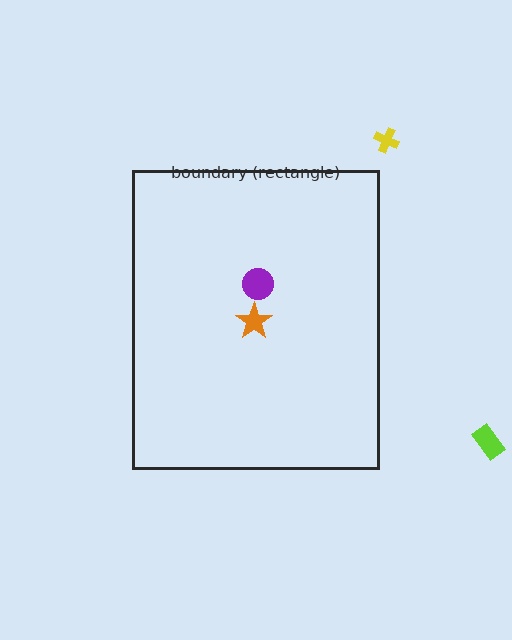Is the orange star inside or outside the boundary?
Inside.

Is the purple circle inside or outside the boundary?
Inside.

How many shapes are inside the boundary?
2 inside, 2 outside.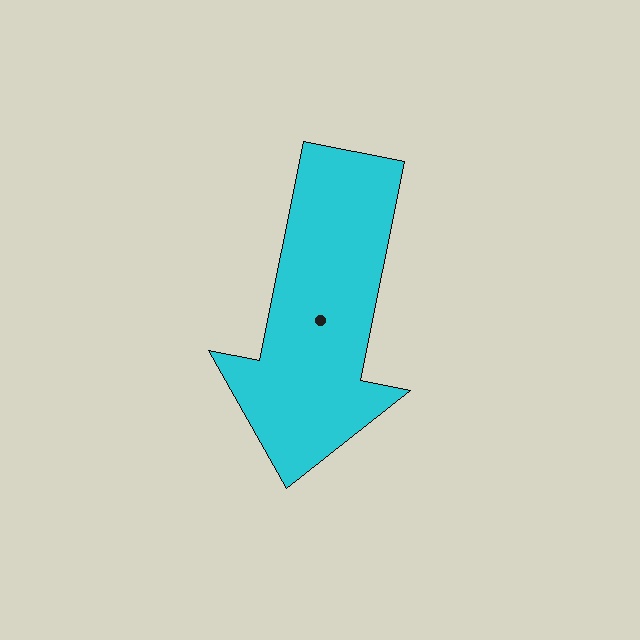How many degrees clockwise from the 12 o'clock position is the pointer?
Approximately 191 degrees.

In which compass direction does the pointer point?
South.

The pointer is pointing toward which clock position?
Roughly 6 o'clock.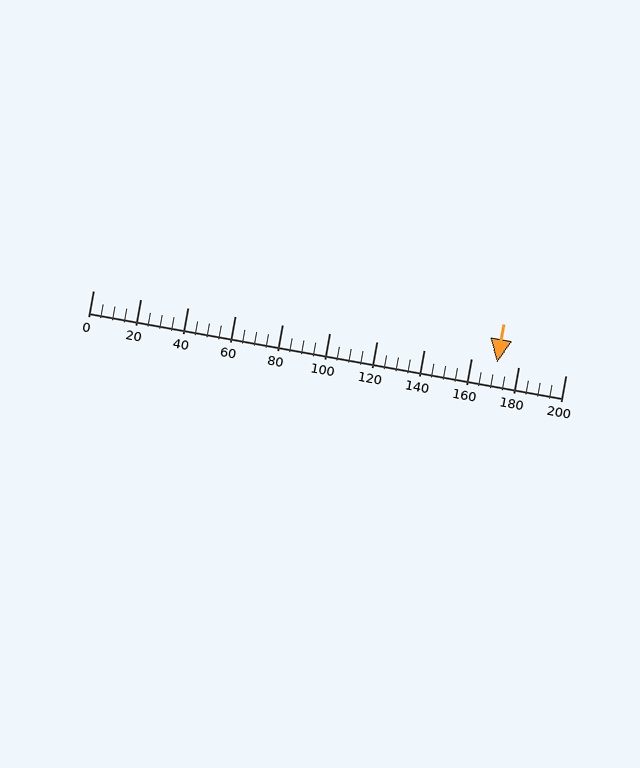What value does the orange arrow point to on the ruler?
The orange arrow points to approximately 171.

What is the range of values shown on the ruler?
The ruler shows values from 0 to 200.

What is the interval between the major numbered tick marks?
The major tick marks are spaced 20 units apart.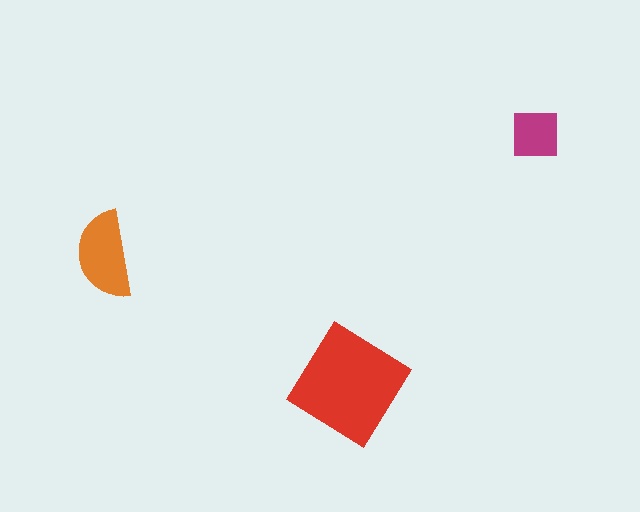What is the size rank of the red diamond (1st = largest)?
1st.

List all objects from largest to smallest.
The red diamond, the orange semicircle, the magenta square.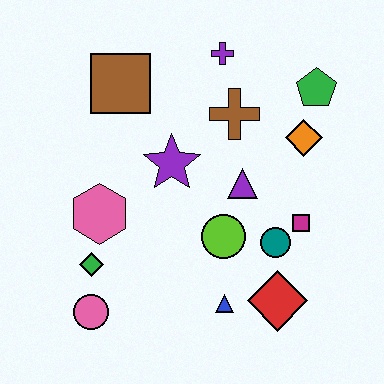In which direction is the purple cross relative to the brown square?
The purple cross is to the right of the brown square.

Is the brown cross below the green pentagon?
Yes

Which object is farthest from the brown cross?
The pink circle is farthest from the brown cross.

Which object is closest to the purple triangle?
The lime circle is closest to the purple triangle.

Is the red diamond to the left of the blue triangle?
No